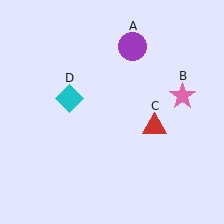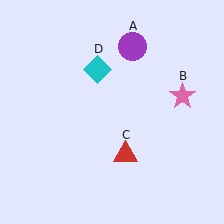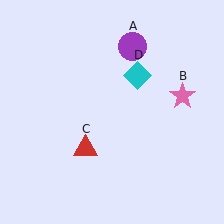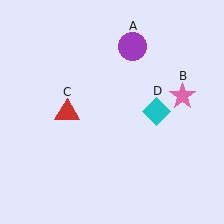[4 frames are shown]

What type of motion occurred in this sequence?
The red triangle (object C), cyan diamond (object D) rotated clockwise around the center of the scene.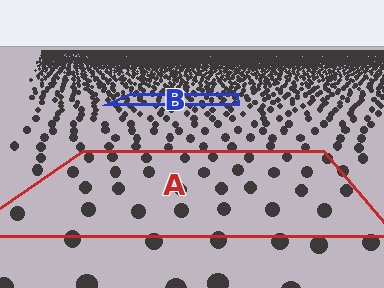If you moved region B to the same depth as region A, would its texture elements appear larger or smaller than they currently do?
They would appear larger. At a closer depth, the same texture elements are projected at a bigger on-screen size.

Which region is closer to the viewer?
Region A is closer. The texture elements there are larger and more spread out.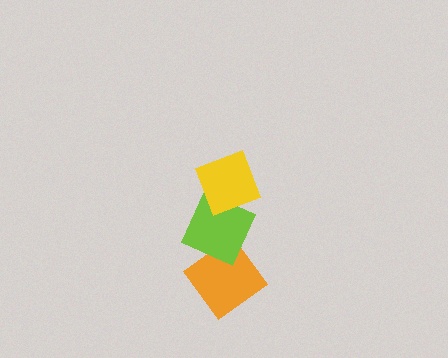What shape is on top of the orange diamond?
The lime diamond is on top of the orange diamond.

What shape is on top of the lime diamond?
The yellow diamond is on top of the lime diamond.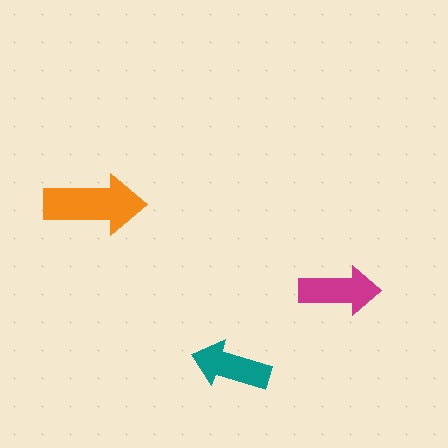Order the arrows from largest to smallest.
the orange one, the magenta one, the teal one.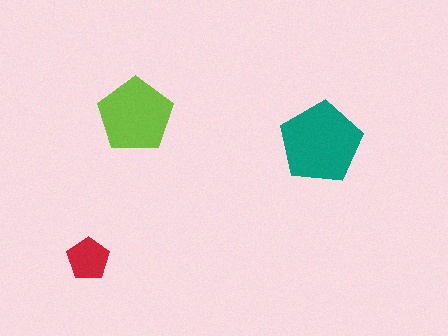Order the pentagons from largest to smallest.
the teal one, the lime one, the red one.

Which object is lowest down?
The red pentagon is bottommost.